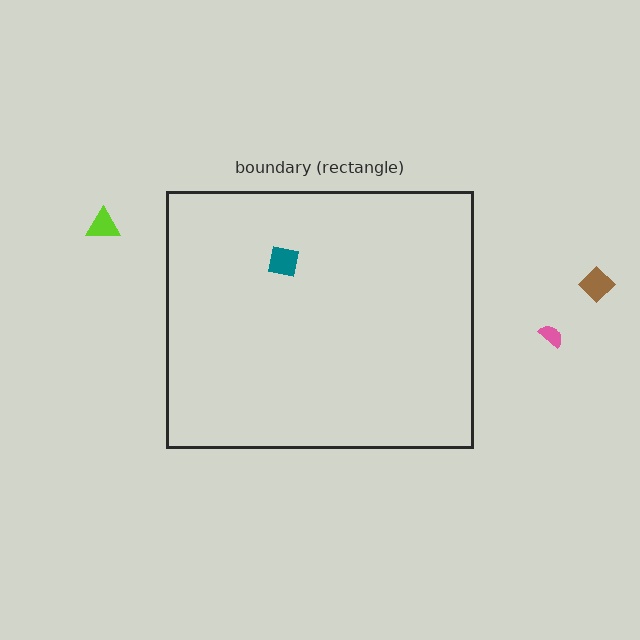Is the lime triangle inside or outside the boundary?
Outside.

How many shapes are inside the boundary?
1 inside, 3 outside.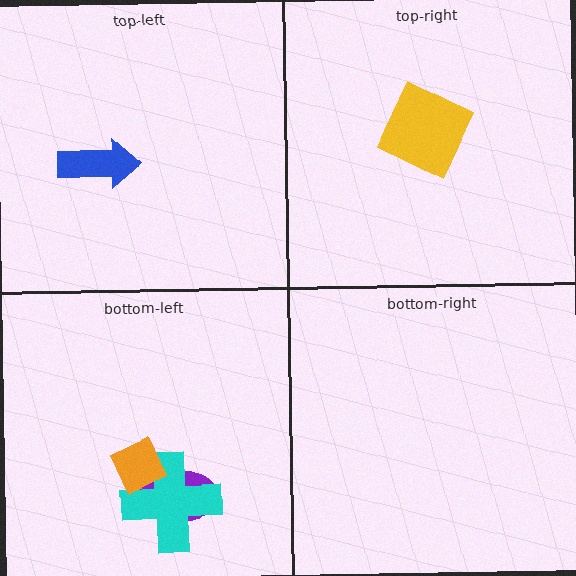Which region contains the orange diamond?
The bottom-left region.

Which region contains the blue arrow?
The top-left region.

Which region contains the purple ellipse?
The bottom-left region.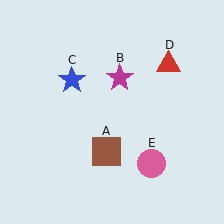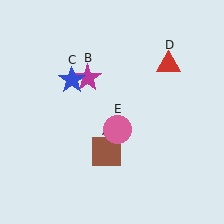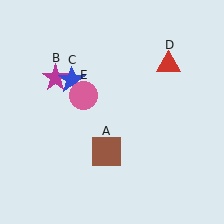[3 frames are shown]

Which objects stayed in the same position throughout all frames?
Brown square (object A) and blue star (object C) and red triangle (object D) remained stationary.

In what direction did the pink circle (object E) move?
The pink circle (object E) moved up and to the left.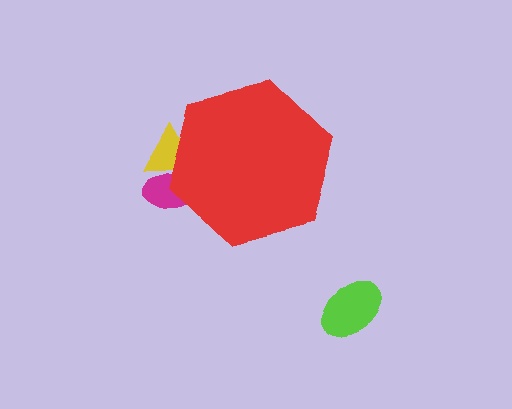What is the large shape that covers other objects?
A red hexagon.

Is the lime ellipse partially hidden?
No, the lime ellipse is fully visible.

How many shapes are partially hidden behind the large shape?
2 shapes are partially hidden.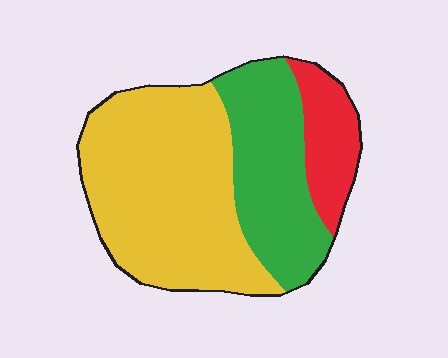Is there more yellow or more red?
Yellow.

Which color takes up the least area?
Red, at roughly 15%.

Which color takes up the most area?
Yellow, at roughly 55%.